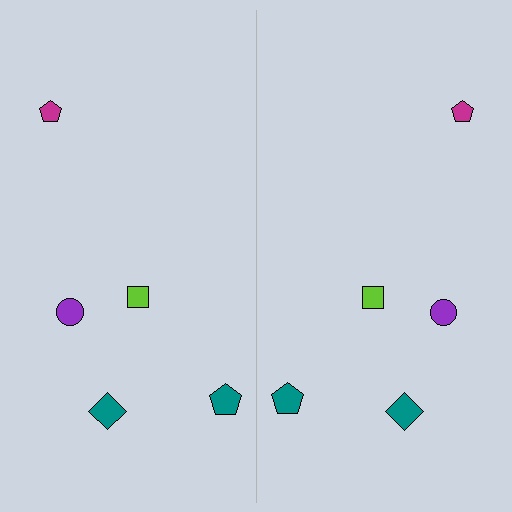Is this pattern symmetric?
Yes, this pattern has bilateral (reflection) symmetry.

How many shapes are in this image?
There are 10 shapes in this image.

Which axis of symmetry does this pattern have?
The pattern has a vertical axis of symmetry running through the center of the image.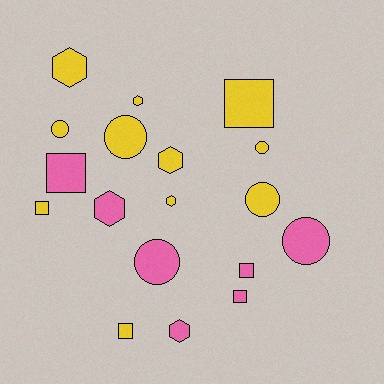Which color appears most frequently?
Yellow, with 11 objects.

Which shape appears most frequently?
Hexagon, with 6 objects.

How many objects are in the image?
There are 18 objects.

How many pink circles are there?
There are 2 pink circles.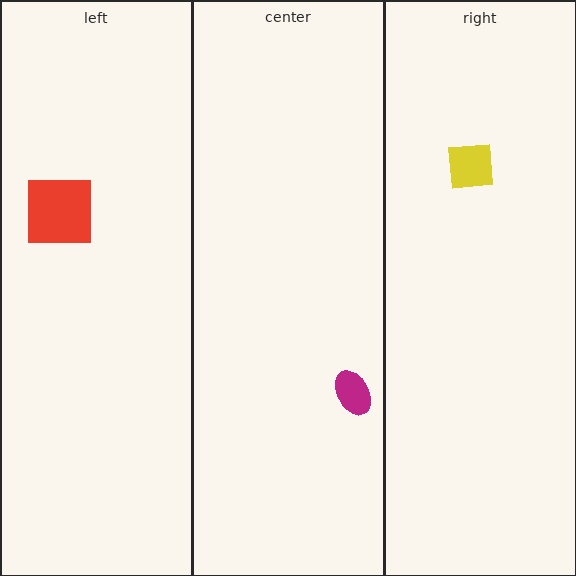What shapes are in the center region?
The magenta ellipse.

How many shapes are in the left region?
1.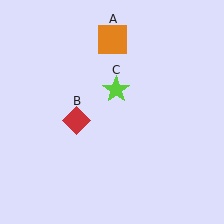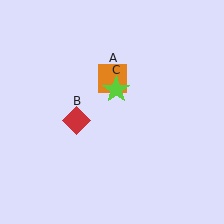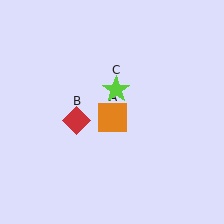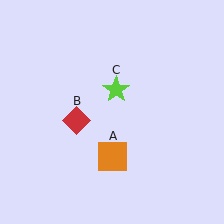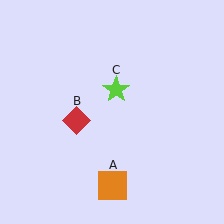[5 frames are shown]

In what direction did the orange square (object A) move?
The orange square (object A) moved down.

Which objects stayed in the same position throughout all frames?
Red diamond (object B) and lime star (object C) remained stationary.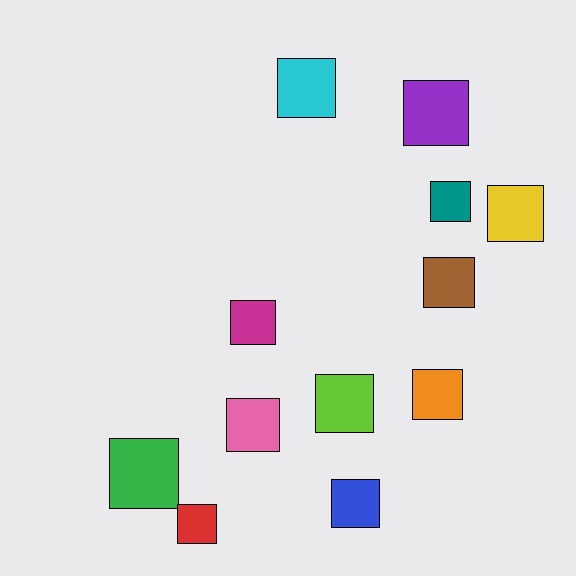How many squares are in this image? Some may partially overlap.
There are 12 squares.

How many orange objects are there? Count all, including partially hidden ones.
There is 1 orange object.